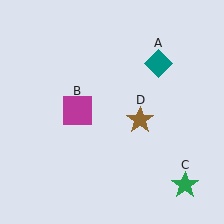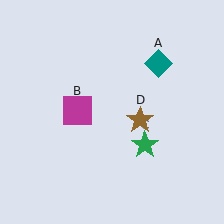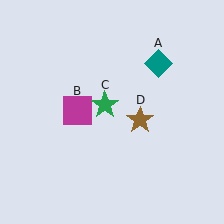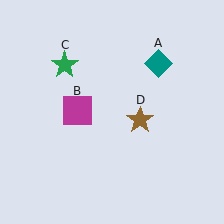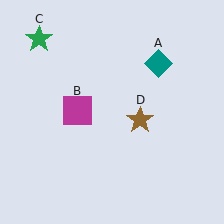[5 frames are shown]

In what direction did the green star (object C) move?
The green star (object C) moved up and to the left.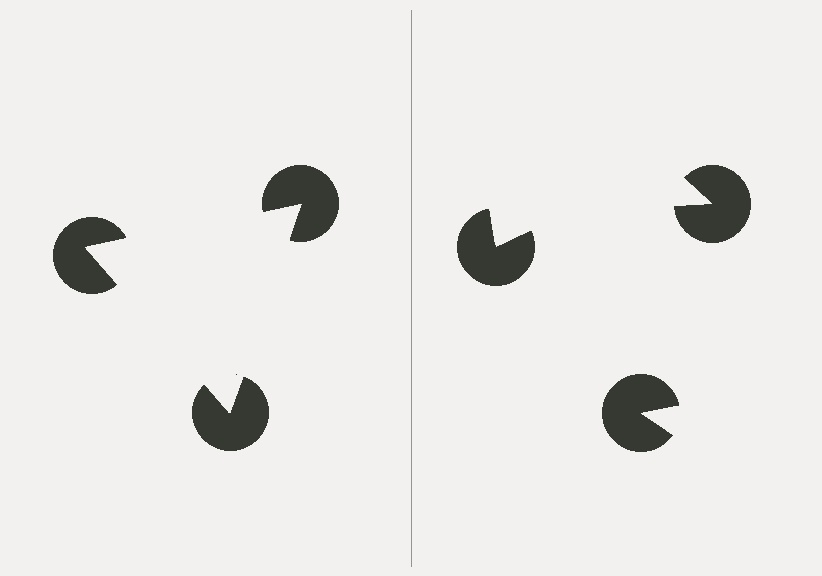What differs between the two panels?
The pac-man discs are positioned identically on both sides; only the wedge orientations differ. On the left they align to a triangle; on the right they are misaligned.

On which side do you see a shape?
An illusory triangle appears on the left side. On the right side the wedge cuts are rotated, so no coherent shape forms.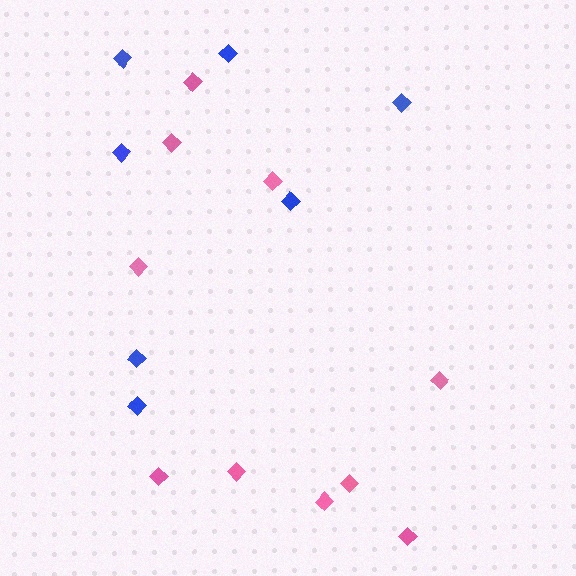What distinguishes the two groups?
There are 2 groups: one group of pink diamonds (10) and one group of blue diamonds (7).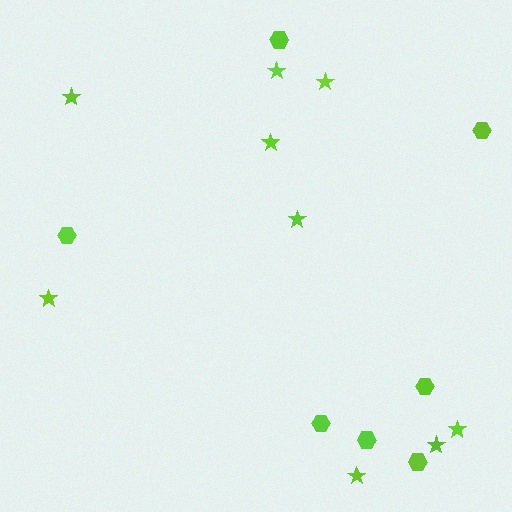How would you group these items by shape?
There are 2 groups: one group of stars (9) and one group of hexagons (7).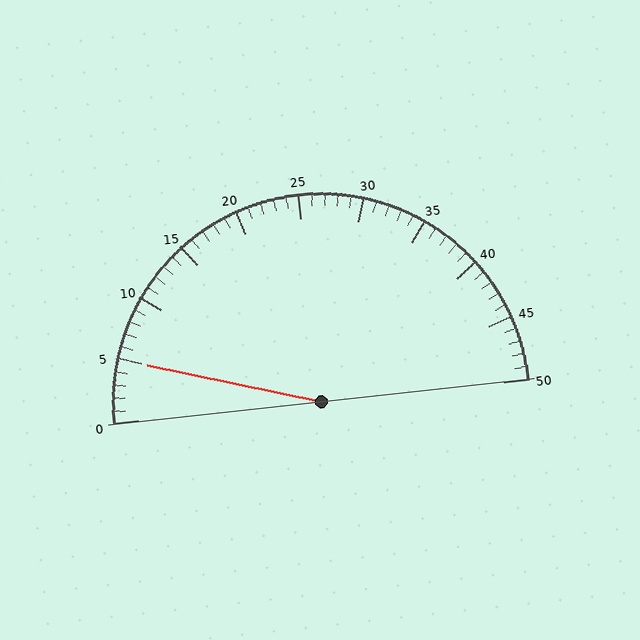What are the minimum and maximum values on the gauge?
The gauge ranges from 0 to 50.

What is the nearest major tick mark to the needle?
The nearest major tick mark is 5.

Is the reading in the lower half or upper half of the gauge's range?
The reading is in the lower half of the range (0 to 50).